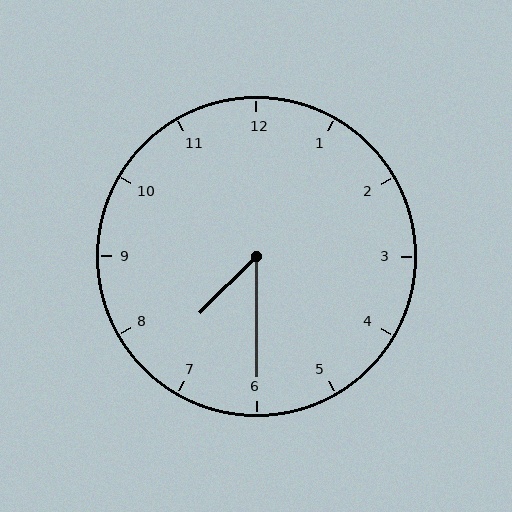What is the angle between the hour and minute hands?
Approximately 45 degrees.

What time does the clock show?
7:30.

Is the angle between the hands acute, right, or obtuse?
It is acute.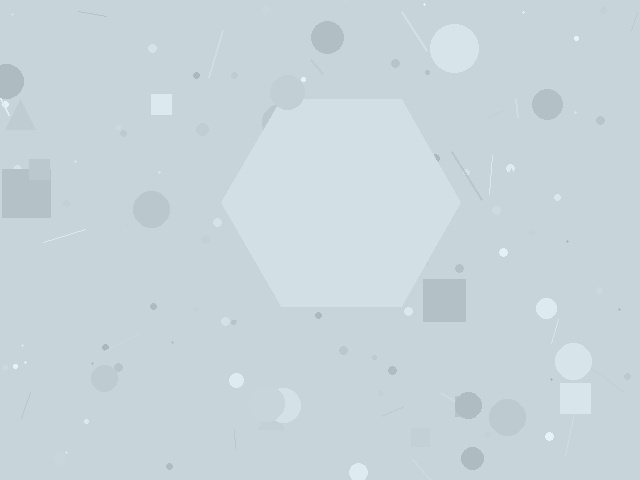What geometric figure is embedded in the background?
A hexagon is embedded in the background.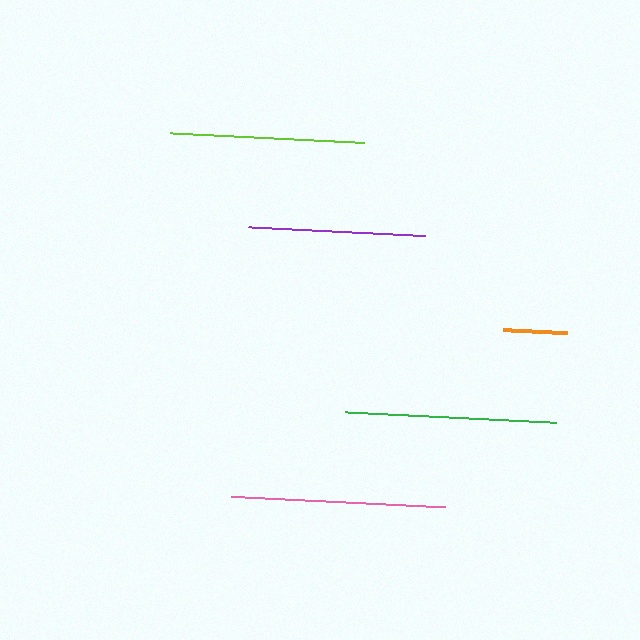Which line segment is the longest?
The pink line is the longest at approximately 215 pixels.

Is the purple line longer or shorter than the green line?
The green line is longer than the purple line.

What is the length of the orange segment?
The orange segment is approximately 64 pixels long.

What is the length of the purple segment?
The purple segment is approximately 177 pixels long.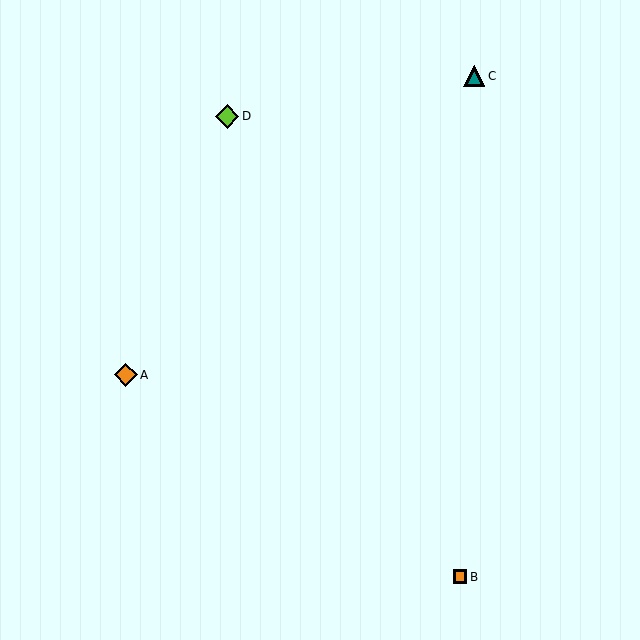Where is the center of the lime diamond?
The center of the lime diamond is at (227, 116).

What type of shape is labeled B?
Shape B is an orange square.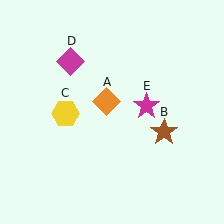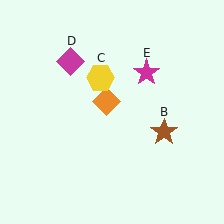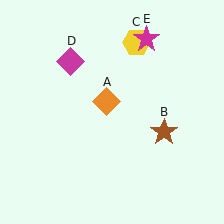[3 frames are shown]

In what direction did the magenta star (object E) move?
The magenta star (object E) moved up.